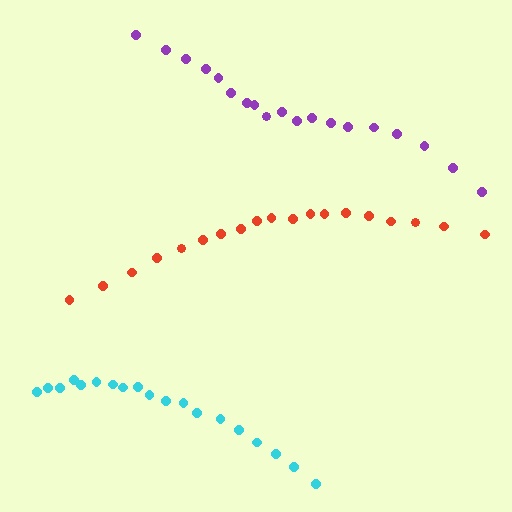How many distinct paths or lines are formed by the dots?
There are 3 distinct paths.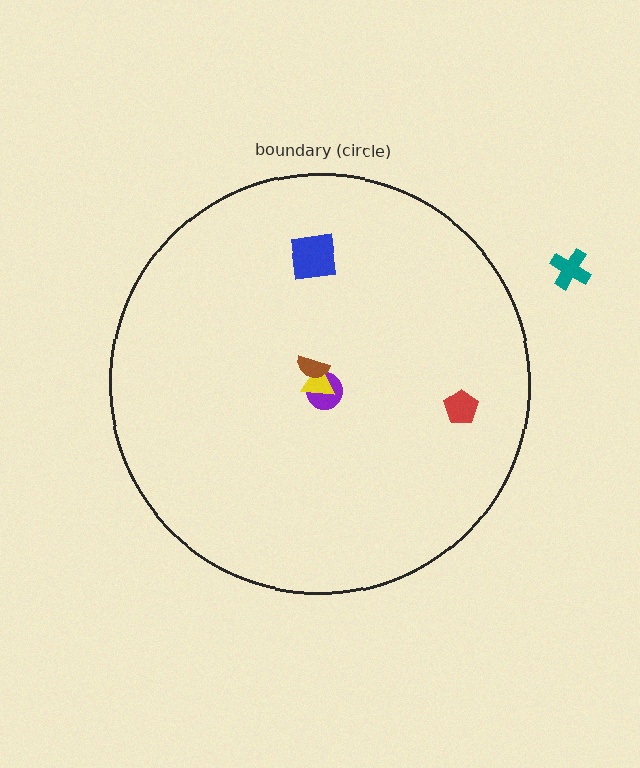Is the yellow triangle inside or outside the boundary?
Inside.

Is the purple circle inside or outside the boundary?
Inside.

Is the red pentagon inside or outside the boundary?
Inside.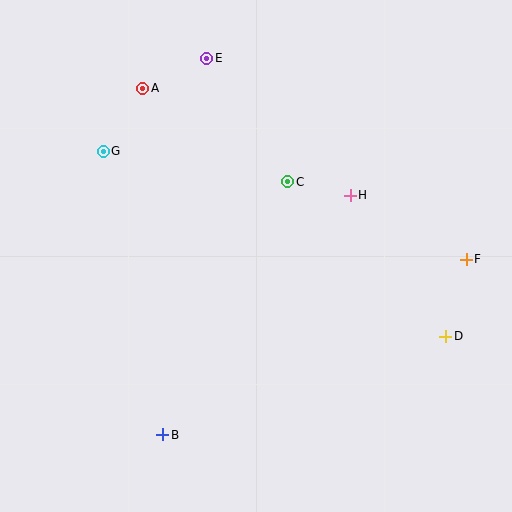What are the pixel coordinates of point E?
Point E is at (207, 58).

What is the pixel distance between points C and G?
The distance between C and G is 187 pixels.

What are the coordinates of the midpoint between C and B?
The midpoint between C and B is at (225, 308).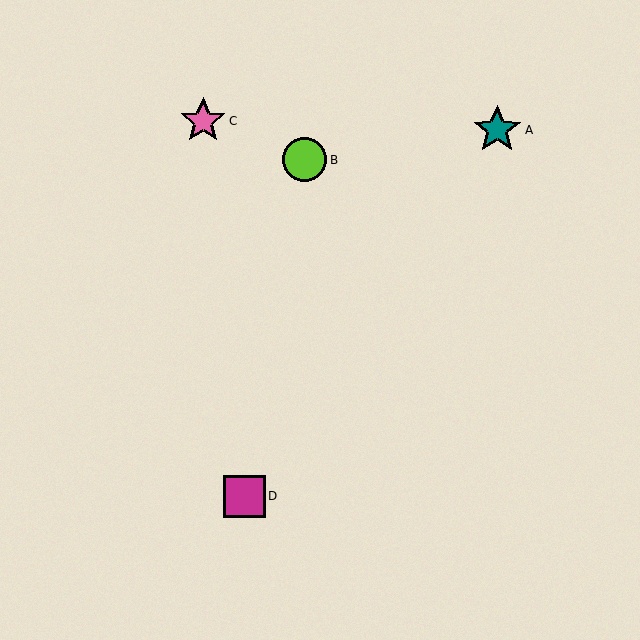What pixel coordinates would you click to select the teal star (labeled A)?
Click at (497, 130) to select the teal star A.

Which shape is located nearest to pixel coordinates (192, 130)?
The pink star (labeled C) at (203, 121) is nearest to that location.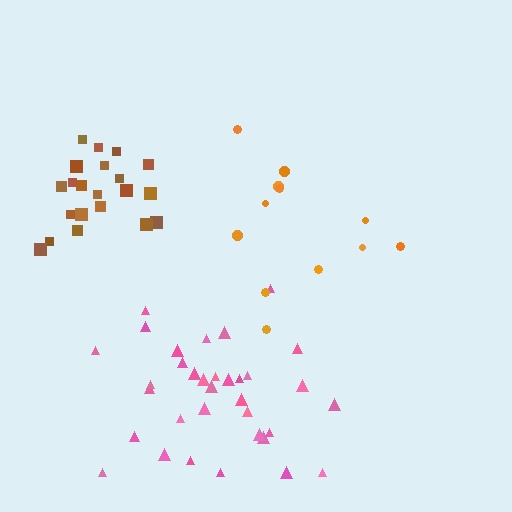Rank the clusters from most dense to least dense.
brown, pink, orange.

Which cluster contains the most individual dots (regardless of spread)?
Pink (34).